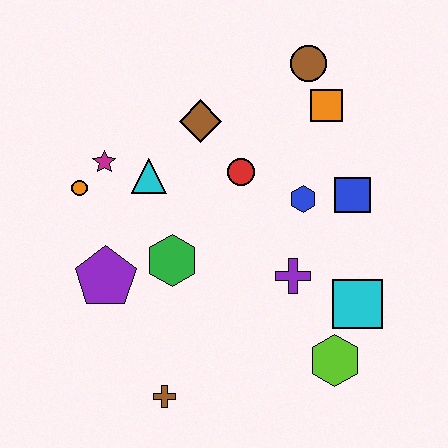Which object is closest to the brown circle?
The orange square is closest to the brown circle.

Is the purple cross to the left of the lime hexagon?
Yes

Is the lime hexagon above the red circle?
No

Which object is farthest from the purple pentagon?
The brown circle is farthest from the purple pentagon.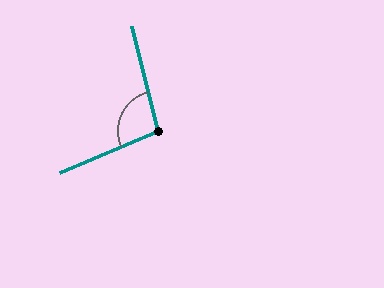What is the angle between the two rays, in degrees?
Approximately 99 degrees.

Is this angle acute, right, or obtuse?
It is obtuse.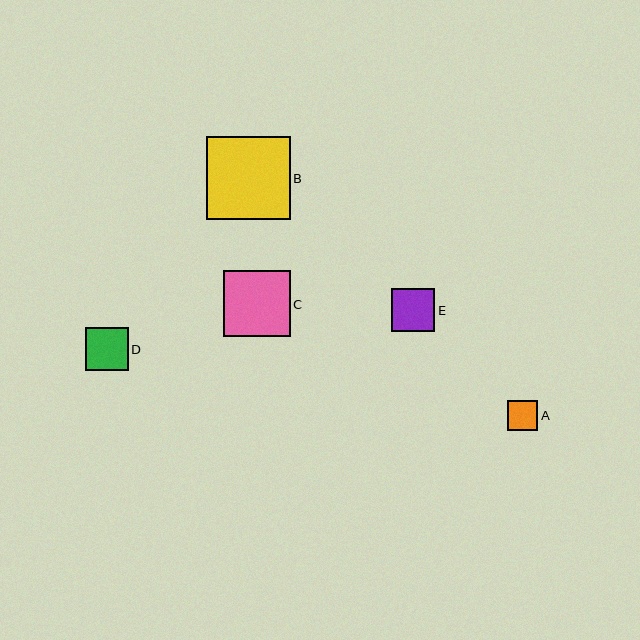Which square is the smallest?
Square A is the smallest with a size of approximately 30 pixels.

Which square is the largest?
Square B is the largest with a size of approximately 83 pixels.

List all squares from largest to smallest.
From largest to smallest: B, C, E, D, A.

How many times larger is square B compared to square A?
Square B is approximately 2.7 times the size of square A.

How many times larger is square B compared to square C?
Square B is approximately 1.3 times the size of square C.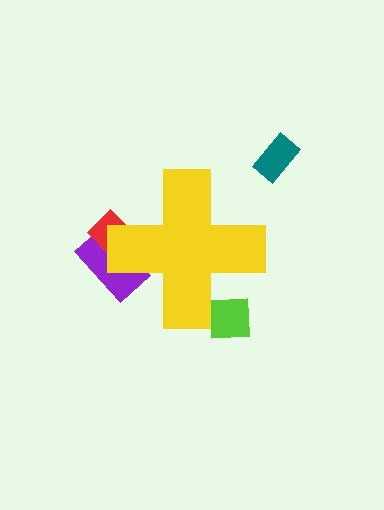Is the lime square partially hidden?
Yes, the lime square is partially hidden behind the yellow cross.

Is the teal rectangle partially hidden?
No, the teal rectangle is fully visible.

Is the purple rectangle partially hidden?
Yes, the purple rectangle is partially hidden behind the yellow cross.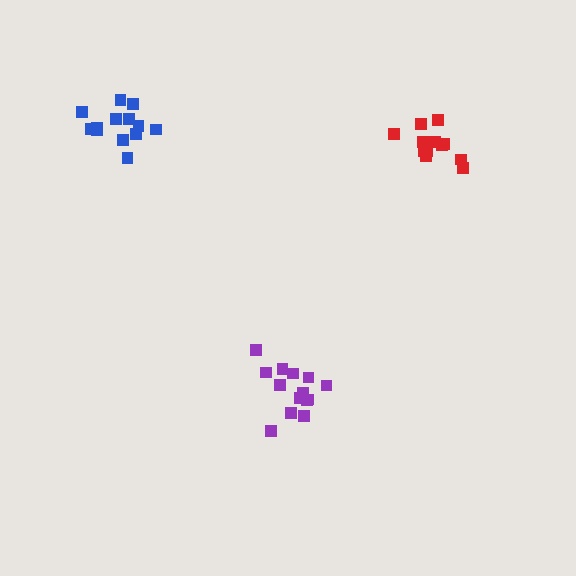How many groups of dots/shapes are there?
There are 3 groups.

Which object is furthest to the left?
The blue cluster is leftmost.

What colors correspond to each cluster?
The clusters are colored: purple, red, blue.